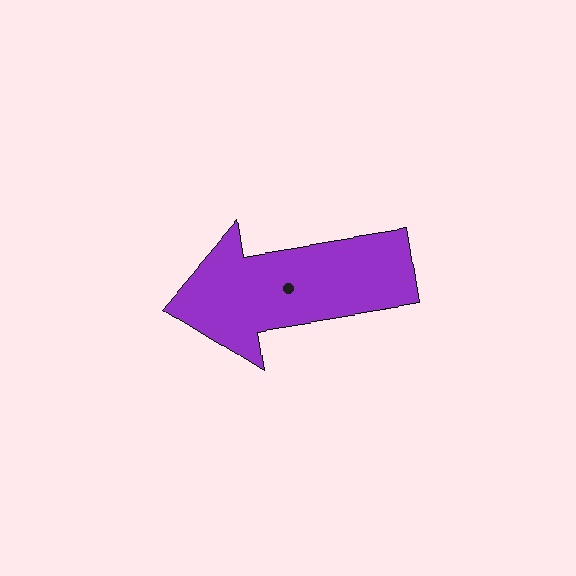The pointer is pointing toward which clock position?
Roughly 9 o'clock.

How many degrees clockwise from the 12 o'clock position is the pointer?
Approximately 261 degrees.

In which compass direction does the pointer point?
West.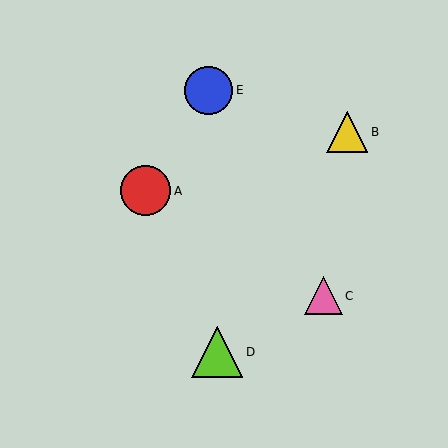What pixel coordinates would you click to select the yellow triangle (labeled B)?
Click at (347, 132) to select the yellow triangle B.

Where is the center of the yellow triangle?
The center of the yellow triangle is at (347, 132).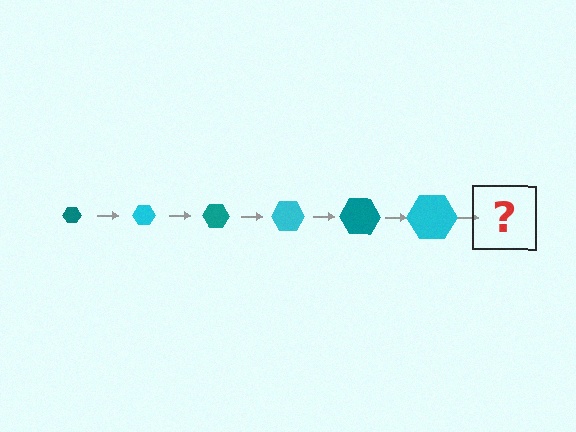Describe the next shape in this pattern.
It should be a teal hexagon, larger than the previous one.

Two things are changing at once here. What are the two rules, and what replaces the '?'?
The two rules are that the hexagon grows larger each step and the color cycles through teal and cyan. The '?' should be a teal hexagon, larger than the previous one.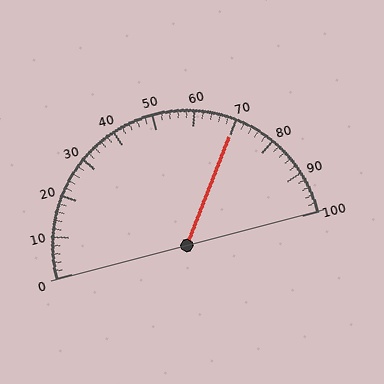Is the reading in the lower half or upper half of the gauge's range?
The reading is in the upper half of the range (0 to 100).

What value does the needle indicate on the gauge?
The needle indicates approximately 70.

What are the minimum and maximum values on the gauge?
The gauge ranges from 0 to 100.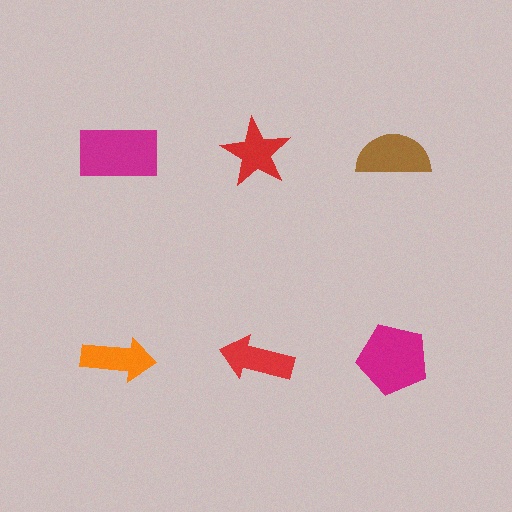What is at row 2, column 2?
A red arrow.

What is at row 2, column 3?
A magenta pentagon.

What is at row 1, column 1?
A magenta rectangle.